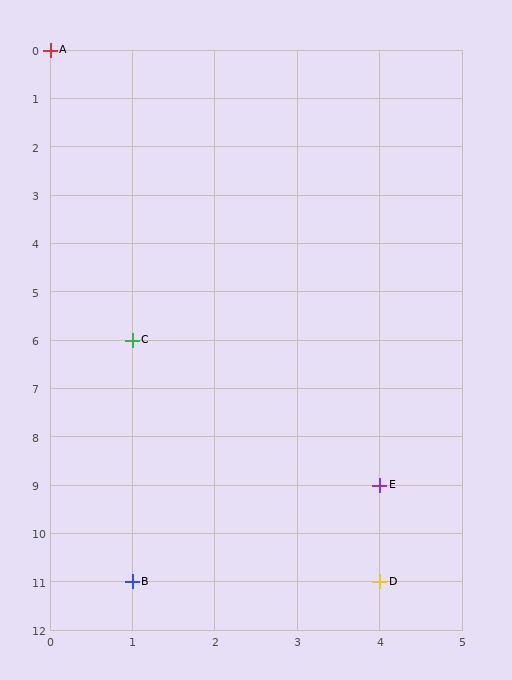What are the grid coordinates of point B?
Point B is at grid coordinates (1, 11).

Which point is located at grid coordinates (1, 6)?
Point C is at (1, 6).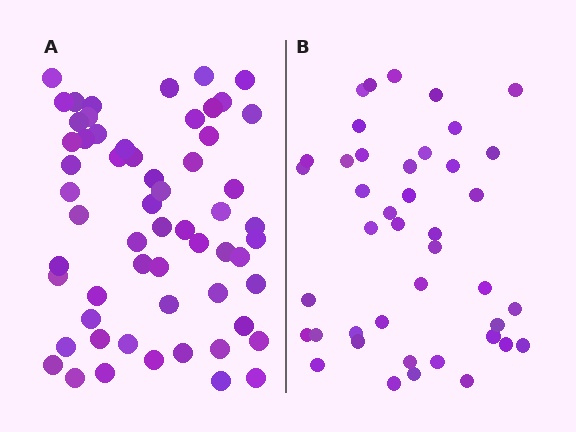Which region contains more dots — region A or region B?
Region A (the left region) has more dots.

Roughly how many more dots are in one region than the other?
Region A has approximately 15 more dots than region B.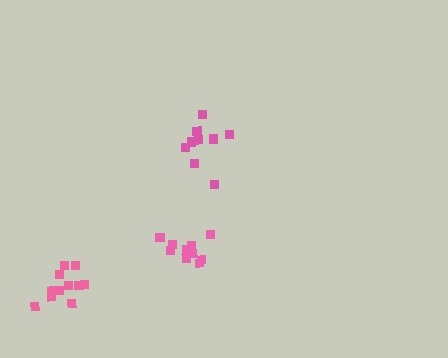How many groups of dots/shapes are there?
There are 3 groups.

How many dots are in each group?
Group 1: 9 dots, Group 2: 10 dots, Group 3: 11 dots (30 total).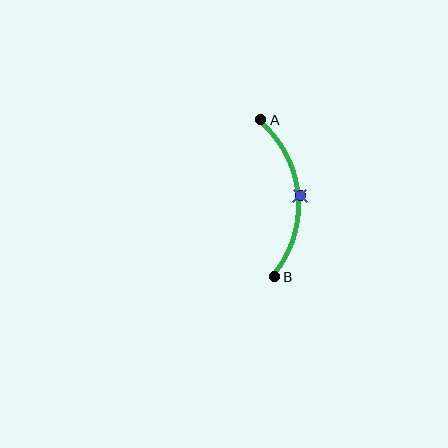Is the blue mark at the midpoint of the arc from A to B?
Yes. The blue mark lies on the arc at equal arc-length from both A and B — it is the arc midpoint.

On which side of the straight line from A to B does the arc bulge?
The arc bulges to the right of the straight line connecting A and B.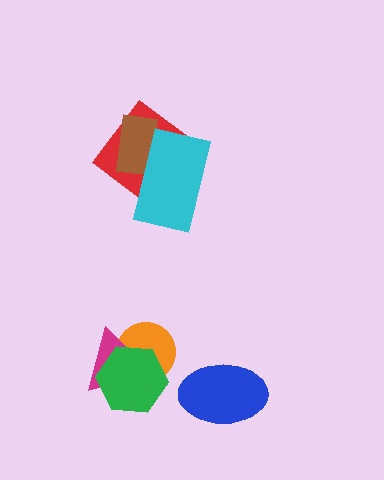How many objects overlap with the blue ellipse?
0 objects overlap with the blue ellipse.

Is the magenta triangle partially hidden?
Yes, it is partially covered by another shape.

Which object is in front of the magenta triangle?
The green hexagon is in front of the magenta triangle.